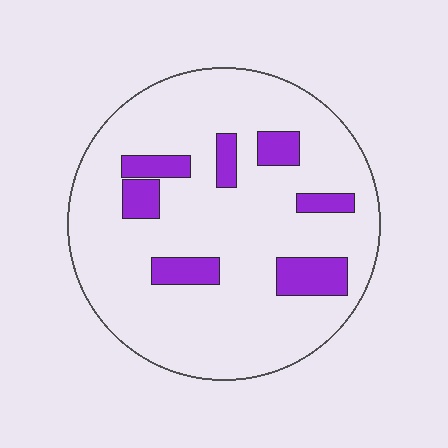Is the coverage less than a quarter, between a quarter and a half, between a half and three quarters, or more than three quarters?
Less than a quarter.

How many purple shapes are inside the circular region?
7.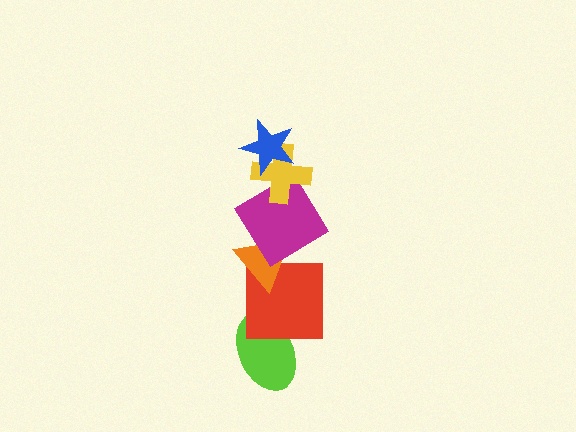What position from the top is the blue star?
The blue star is 1st from the top.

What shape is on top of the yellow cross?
The blue star is on top of the yellow cross.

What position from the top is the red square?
The red square is 5th from the top.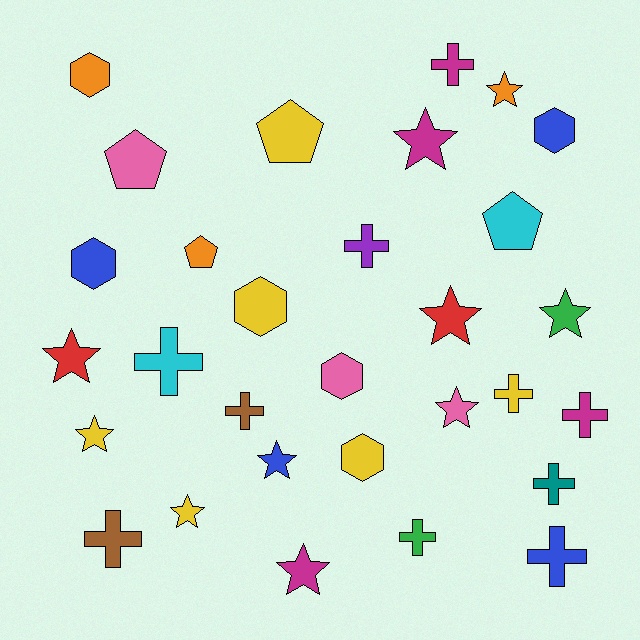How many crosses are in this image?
There are 10 crosses.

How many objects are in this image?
There are 30 objects.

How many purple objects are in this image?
There is 1 purple object.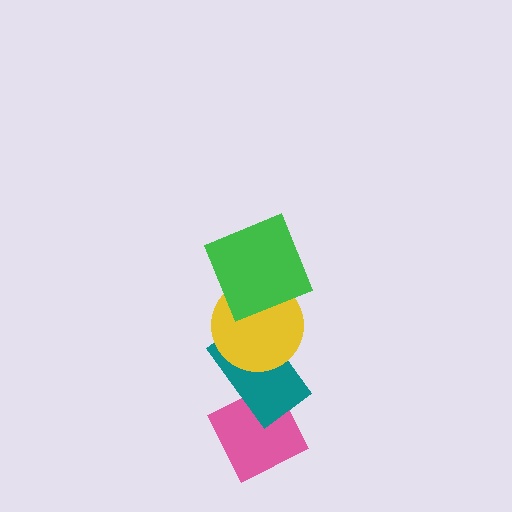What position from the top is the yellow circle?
The yellow circle is 2nd from the top.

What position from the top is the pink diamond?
The pink diamond is 4th from the top.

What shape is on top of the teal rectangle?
The yellow circle is on top of the teal rectangle.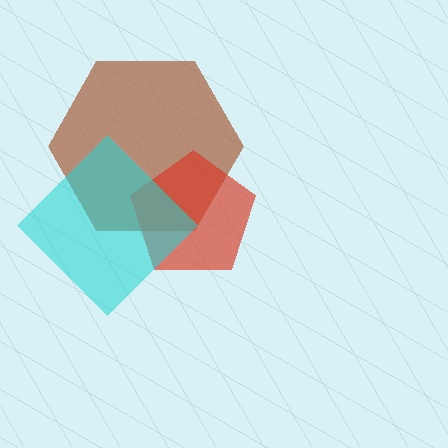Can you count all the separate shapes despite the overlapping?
Yes, there are 3 separate shapes.